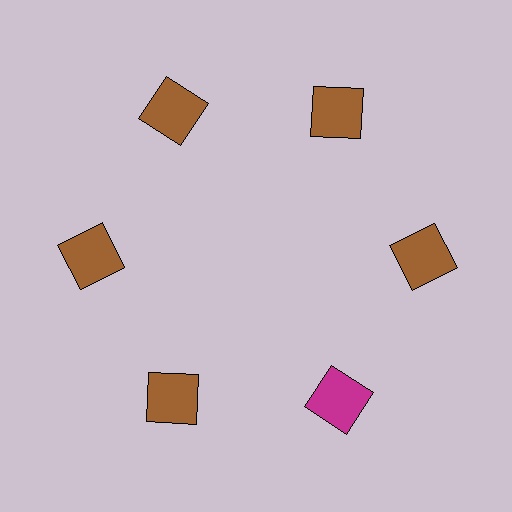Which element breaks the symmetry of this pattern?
The magenta square at roughly the 5 o'clock position breaks the symmetry. All other shapes are brown squares.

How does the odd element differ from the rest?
It has a different color: magenta instead of brown.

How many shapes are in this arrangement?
There are 6 shapes arranged in a ring pattern.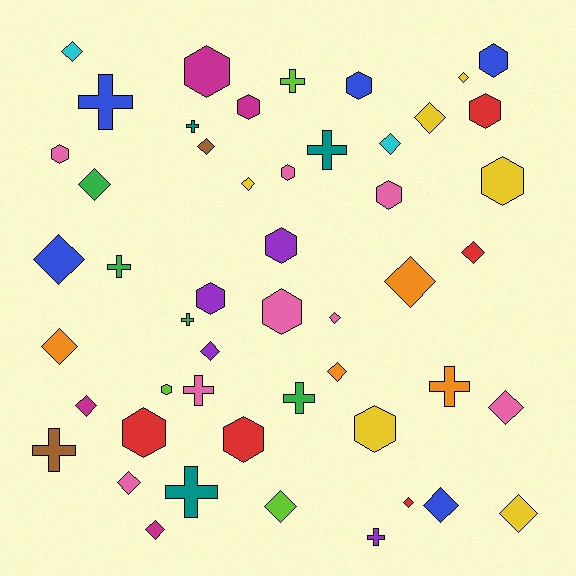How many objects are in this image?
There are 50 objects.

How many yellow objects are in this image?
There are 6 yellow objects.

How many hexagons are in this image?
There are 16 hexagons.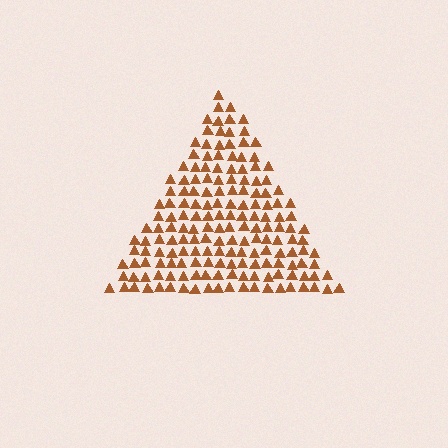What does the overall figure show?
The overall figure shows a triangle.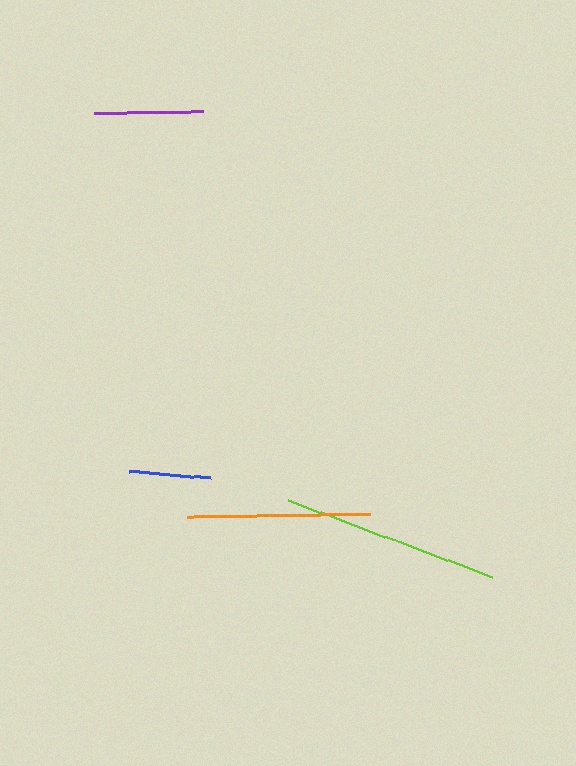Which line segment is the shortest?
The blue line is the shortest at approximately 82 pixels.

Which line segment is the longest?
The lime line is the longest at approximately 219 pixels.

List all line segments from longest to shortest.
From longest to shortest: lime, orange, purple, blue.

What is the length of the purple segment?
The purple segment is approximately 109 pixels long.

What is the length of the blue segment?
The blue segment is approximately 82 pixels long.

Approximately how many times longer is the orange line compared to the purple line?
The orange line is approximately 1.7 times the length of the purple line.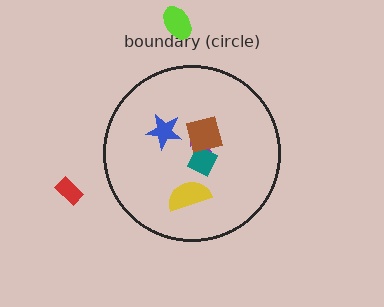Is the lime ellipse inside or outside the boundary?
Outside.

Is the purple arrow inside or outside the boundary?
Inside.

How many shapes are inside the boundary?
5 inside, 2 outside.